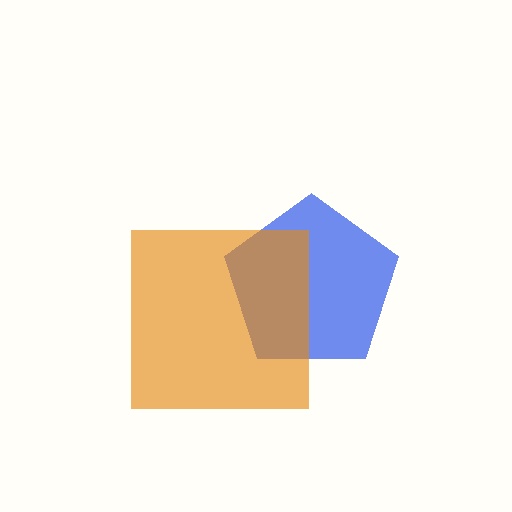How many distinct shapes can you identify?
There are 2 distinct shapes: a blue pentagon, an orange square.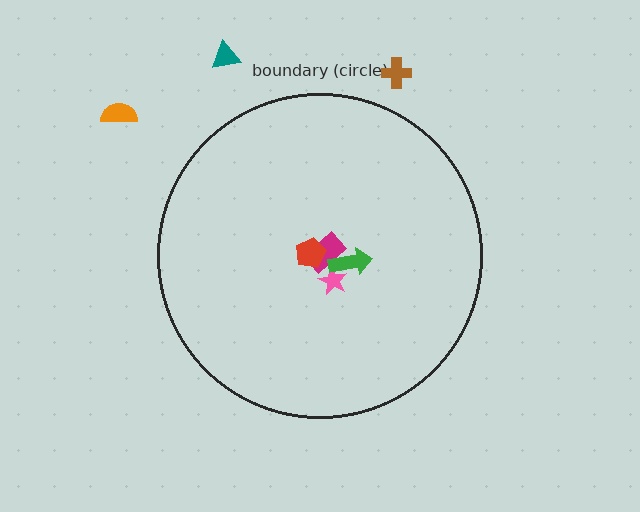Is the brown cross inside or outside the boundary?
Outside.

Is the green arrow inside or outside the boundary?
Inside.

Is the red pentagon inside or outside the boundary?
Inside.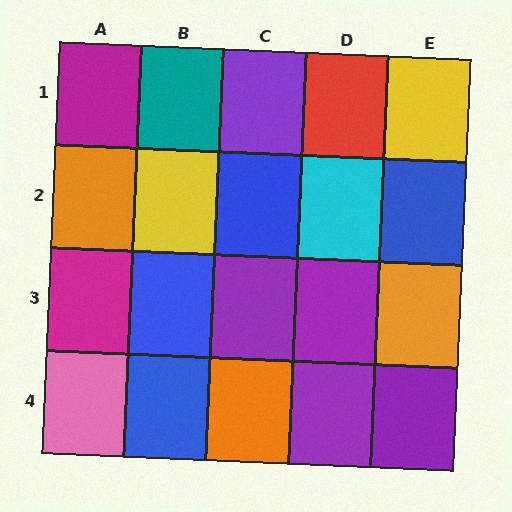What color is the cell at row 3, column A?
Magenta.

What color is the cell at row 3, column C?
Purple.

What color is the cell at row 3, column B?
Blue.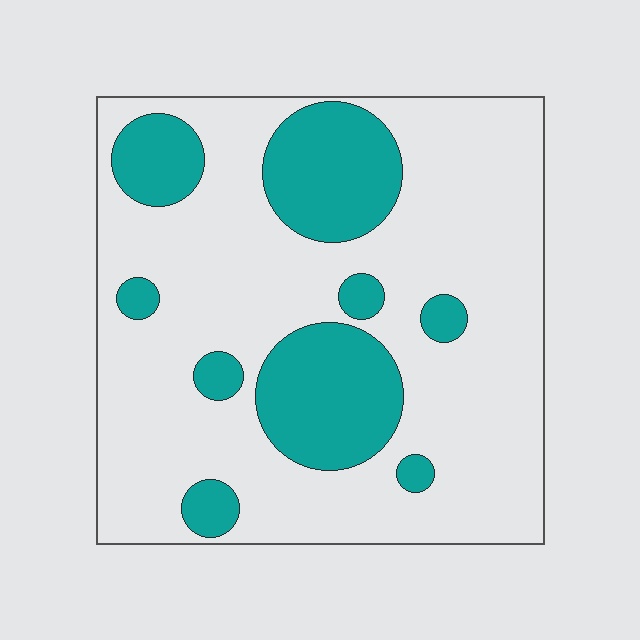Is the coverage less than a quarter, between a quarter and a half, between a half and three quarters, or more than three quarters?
Between a quarter and a half.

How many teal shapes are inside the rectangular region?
9.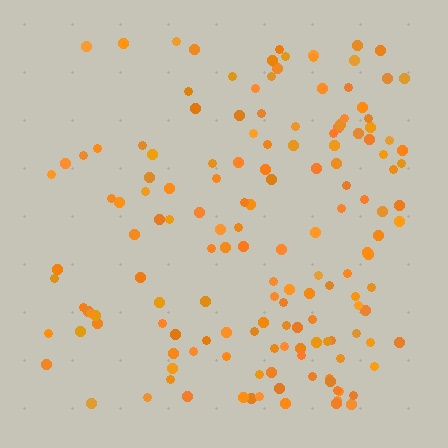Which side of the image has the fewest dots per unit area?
The left.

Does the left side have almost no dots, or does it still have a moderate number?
Still a moderate number, just noticeably fewer than the right.